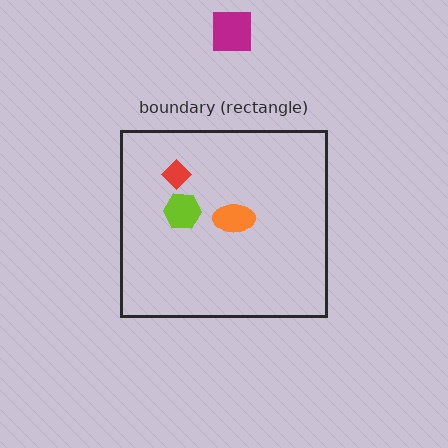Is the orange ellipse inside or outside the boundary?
Inside.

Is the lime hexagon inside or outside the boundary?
Inside.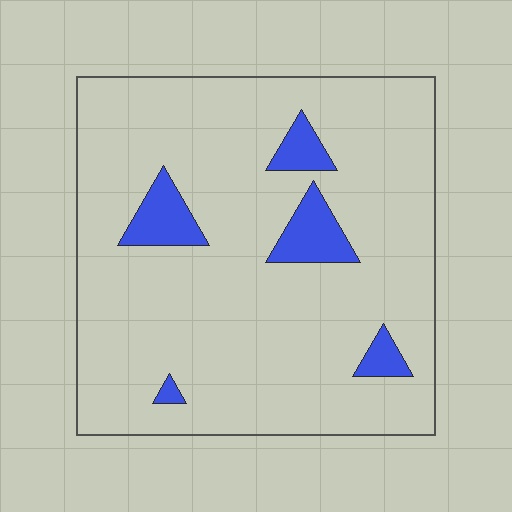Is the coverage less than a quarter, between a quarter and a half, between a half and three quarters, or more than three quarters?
Less than a quarter.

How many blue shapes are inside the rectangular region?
5.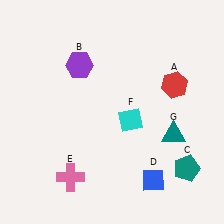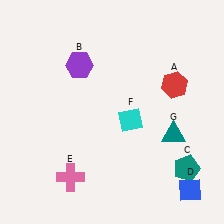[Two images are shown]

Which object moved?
The blue diamond (D) moved right.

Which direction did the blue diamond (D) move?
The blue diamond (D) moved right.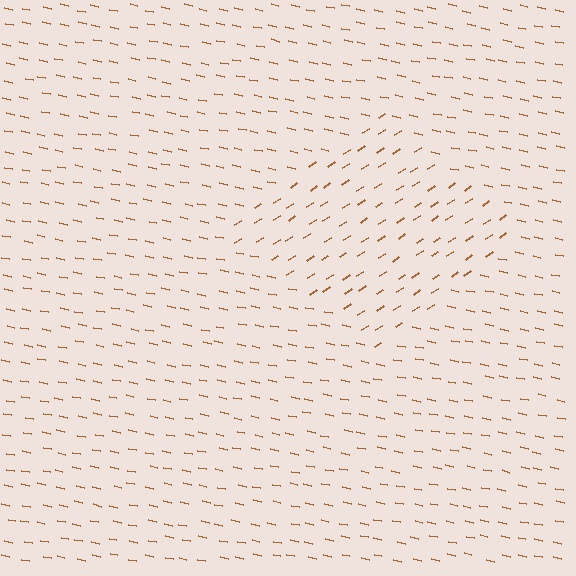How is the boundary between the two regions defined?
The boundary is defined purely by a change in line orientation (approximately 45 degrees difference). All lines are the same color and thickness.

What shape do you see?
I see a diamond.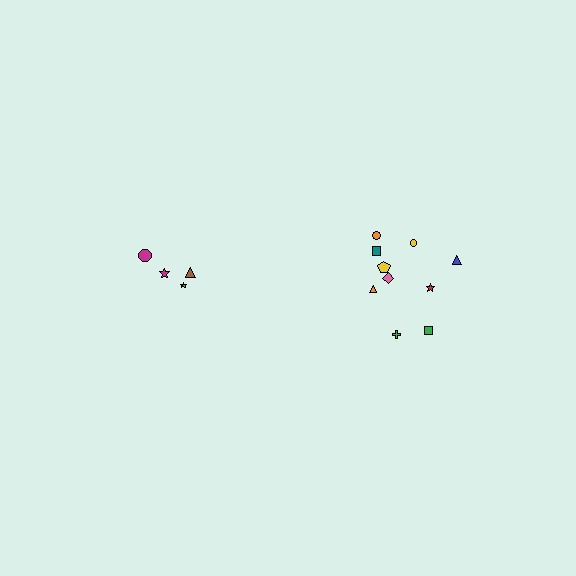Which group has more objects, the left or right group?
The right group.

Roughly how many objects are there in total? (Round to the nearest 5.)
Roughly 15 objects in total.